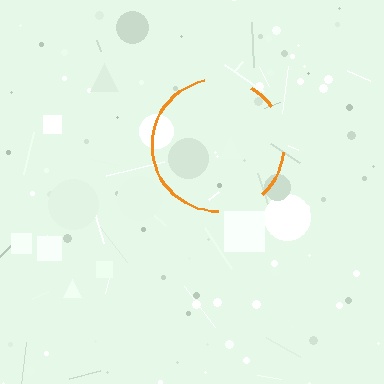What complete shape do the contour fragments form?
The contour fragments form a circle.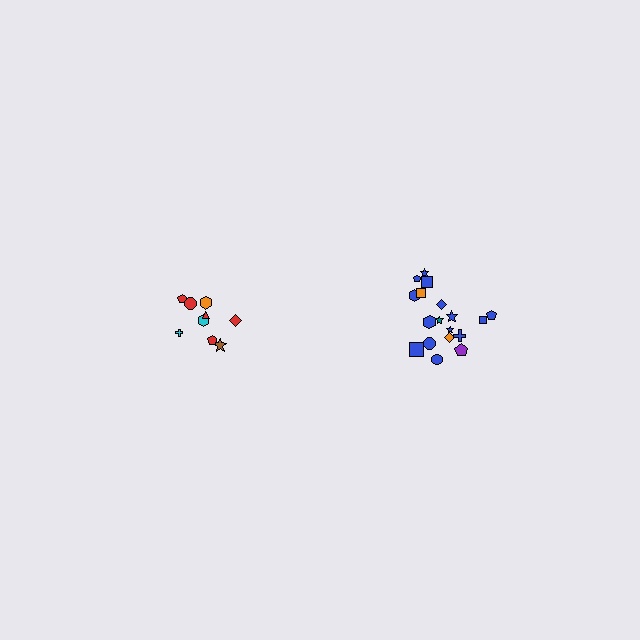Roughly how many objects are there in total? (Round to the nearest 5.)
Roughly 30 objects in total.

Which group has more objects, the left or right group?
The right group.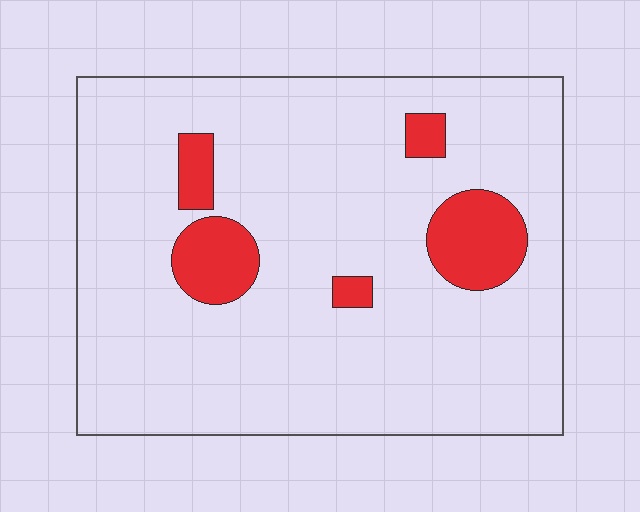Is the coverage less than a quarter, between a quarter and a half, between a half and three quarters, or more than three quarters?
Less than a quarter.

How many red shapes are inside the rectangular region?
5.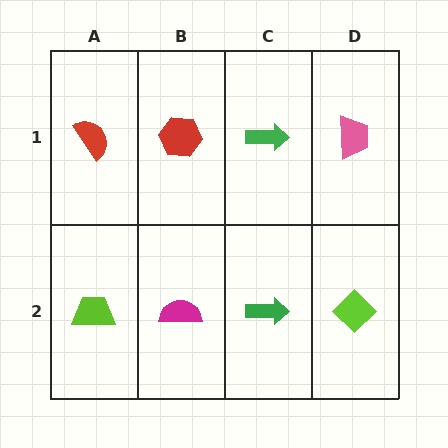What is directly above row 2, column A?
A red semicircle.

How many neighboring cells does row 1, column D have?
2.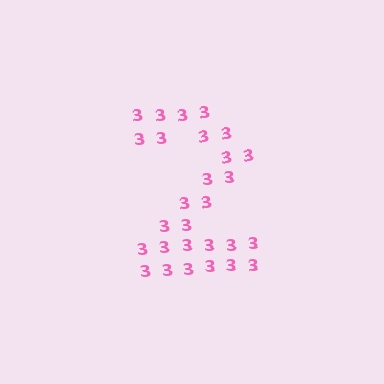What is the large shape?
The large shape is the digit 2.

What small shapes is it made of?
It is made of small digit 3's.